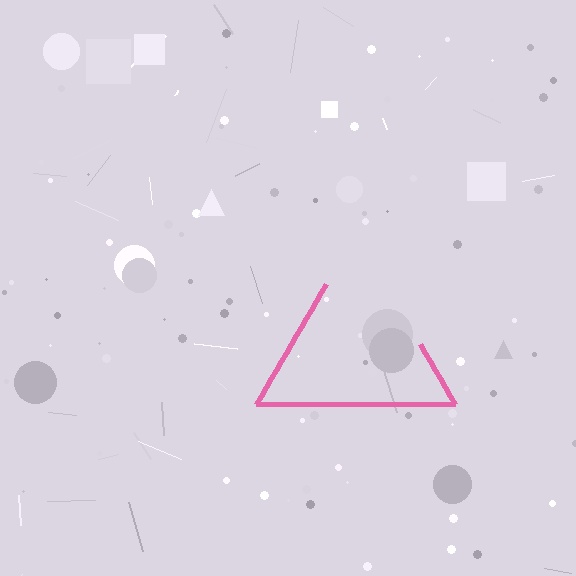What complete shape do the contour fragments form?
The contour fragments form a triangle.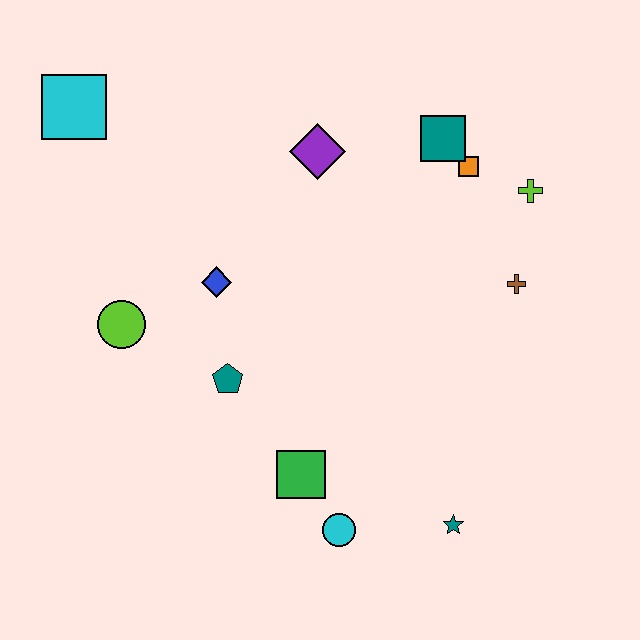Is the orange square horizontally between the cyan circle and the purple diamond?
No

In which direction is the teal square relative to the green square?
The teal square is above the green square.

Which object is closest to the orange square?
The teal square is closest to the orange square.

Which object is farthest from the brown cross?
The cyan square is farthest from the brown cross.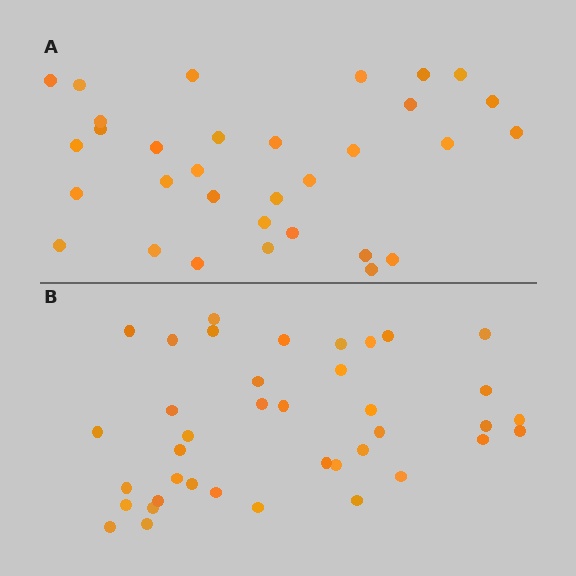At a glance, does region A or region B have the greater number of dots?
Region B (the bottom region) has more dots.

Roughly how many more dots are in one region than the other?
Region B has roughly 8 or so more dots than region A.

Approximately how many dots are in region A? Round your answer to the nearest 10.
About 30 dots. (The exact count is 32, which rounds to 30.)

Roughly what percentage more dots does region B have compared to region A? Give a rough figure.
About 20% more.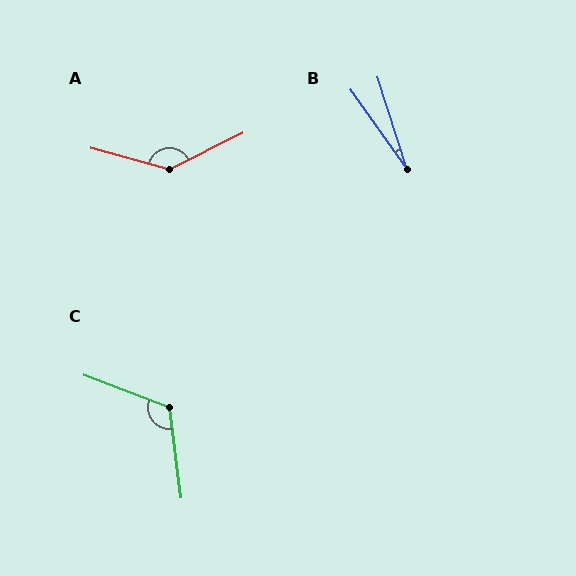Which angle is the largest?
A, at approximately 138 degrees.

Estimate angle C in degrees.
Approximately 118 degrees.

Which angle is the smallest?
B, at approximately 18 degrees.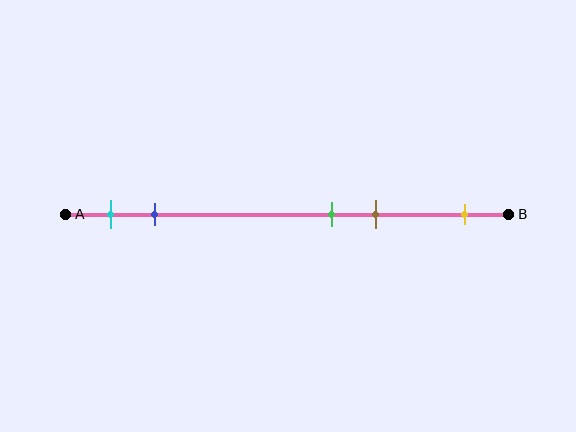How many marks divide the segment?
There are 5 marks dividing the segment.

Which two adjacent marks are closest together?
The green and brown marks are the closest adjacent pair.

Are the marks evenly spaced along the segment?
No, the marks are not evenly spaced.